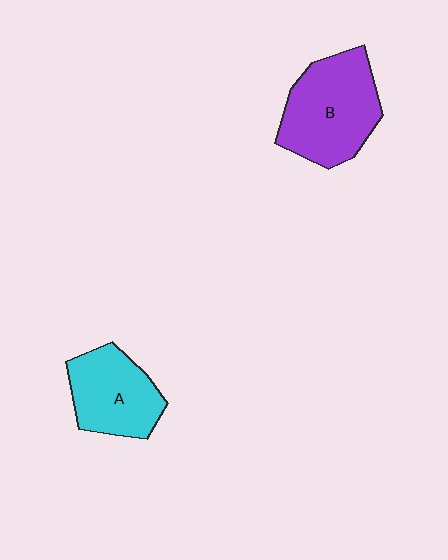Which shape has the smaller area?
Shape A (cyan).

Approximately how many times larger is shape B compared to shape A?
Approximately 1.3 times.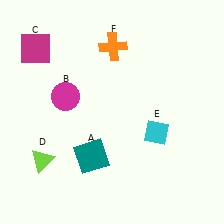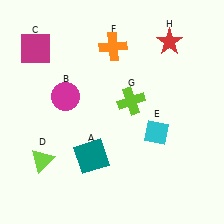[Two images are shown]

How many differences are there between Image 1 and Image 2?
There are 2 differences between the two images.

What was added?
A lime cross (G), a red star (H) were added in Image 2.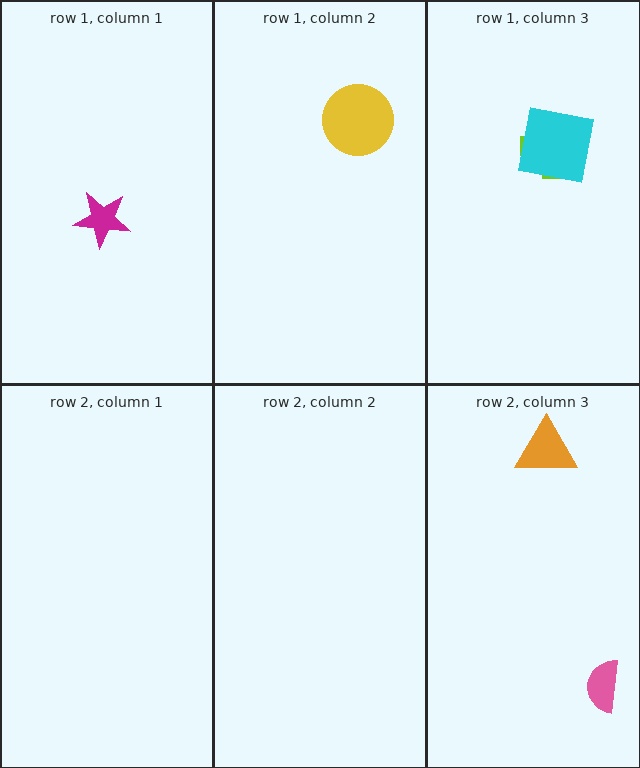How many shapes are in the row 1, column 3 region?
2.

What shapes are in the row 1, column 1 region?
The magenta star.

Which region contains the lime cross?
The row 1, column 3 region.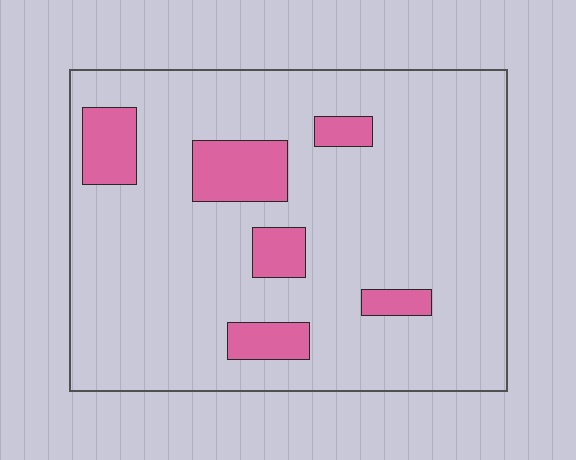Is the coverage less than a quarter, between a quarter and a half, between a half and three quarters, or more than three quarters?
Less than a quarter.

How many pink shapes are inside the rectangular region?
6.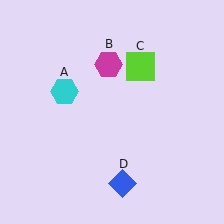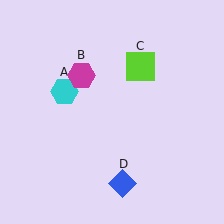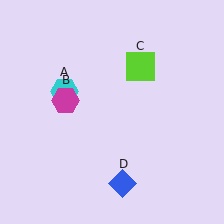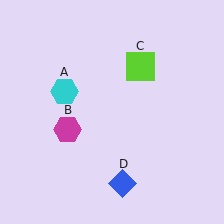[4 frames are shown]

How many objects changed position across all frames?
1 object changed position: magenta hexagon (object B).